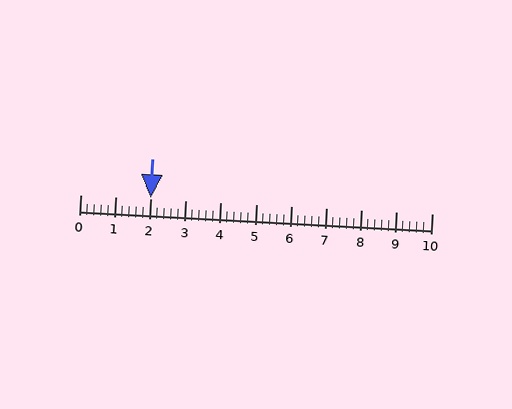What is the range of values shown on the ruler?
The ruler shows values from 0 to 10.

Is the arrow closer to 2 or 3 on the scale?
The arrow is closer to 2.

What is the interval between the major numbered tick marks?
The major tick marks are spaced 1 units apart.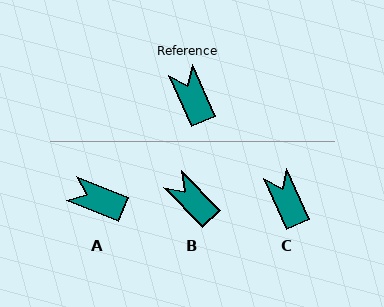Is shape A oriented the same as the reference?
No, it is off by about 44 degrees.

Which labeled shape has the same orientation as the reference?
C.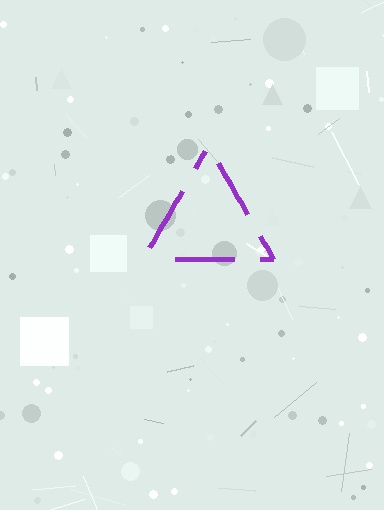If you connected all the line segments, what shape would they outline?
They would outline a triangle.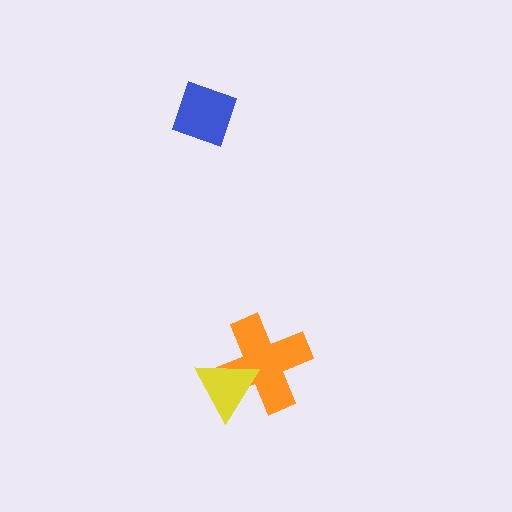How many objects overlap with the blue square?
0 objects overlap with the blue square.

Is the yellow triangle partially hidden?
No, no other shape covers it.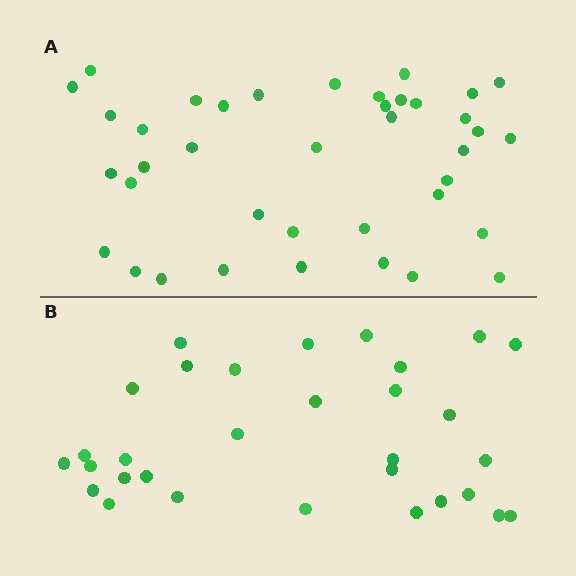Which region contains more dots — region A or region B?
Region A (the top region) has more dots.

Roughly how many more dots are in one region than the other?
Region A has roughly 8 or so more dots than region B.